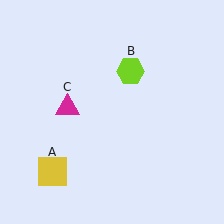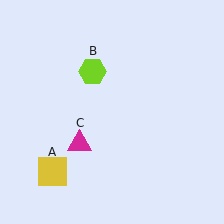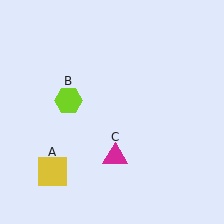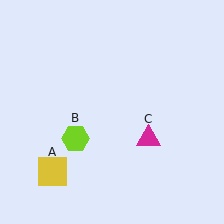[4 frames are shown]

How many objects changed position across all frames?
2 objects changed position: lime hexagon (object B), magenta triangle (object C).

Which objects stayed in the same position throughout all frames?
Yellow square (object A) remained stationary.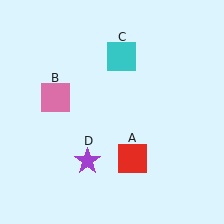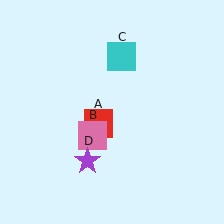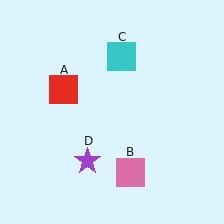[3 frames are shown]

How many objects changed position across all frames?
2 objects changed position: red square (object A), pink square (object B).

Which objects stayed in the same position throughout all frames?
Cyan square (object C) and purple star (object D) remained stationary.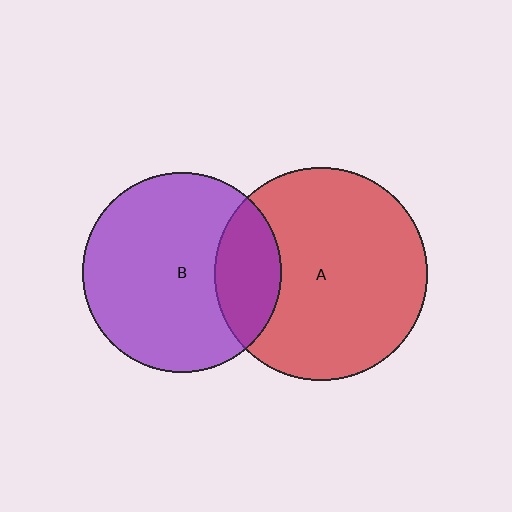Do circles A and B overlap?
Yes.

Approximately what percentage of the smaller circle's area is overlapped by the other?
Approximately 25%.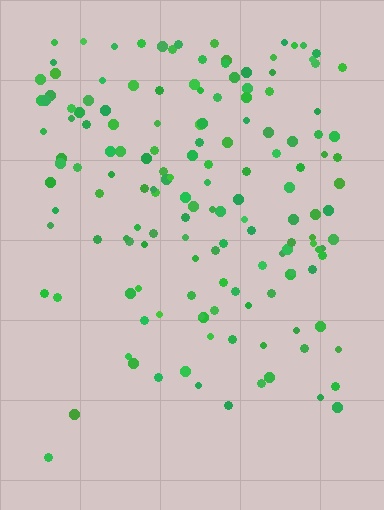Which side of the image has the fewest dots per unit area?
The bottom.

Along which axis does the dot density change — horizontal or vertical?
Vertical.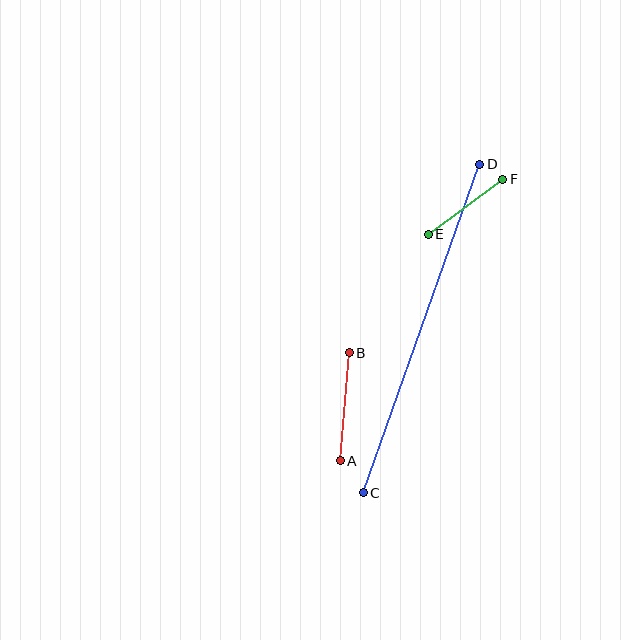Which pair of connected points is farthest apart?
Points C and D are farthest apart.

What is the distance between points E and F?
The distance is approximately 93 pixels.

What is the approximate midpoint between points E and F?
The midpoint is at approximately (466, 207) pixels.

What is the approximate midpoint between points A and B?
The midpoint is at approximately (345, 407) pixels.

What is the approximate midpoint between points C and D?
The midpoint is at approximately (421, 329) pixels.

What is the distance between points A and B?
The distance is approximately 108 pixels.